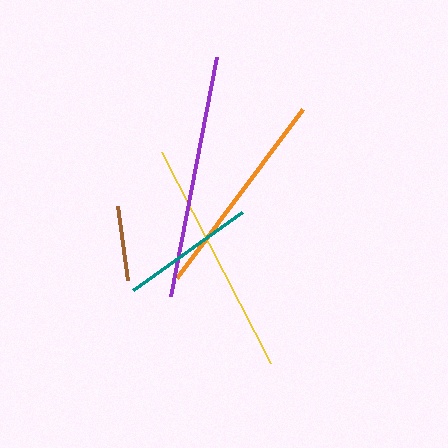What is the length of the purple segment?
The purple segment is approximately 244 pixels long.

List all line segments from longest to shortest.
From longest to shortest: purple, yellow, orange, teal, brown.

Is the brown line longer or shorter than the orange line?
The orange line is longer than the brown line.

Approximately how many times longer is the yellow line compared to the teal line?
The yellow line is approximately 1.8 times the length of the teal line.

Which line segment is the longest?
The purple line is the longest at approximately 244 pixels.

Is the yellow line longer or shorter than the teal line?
The yellow line is longer than the teal line.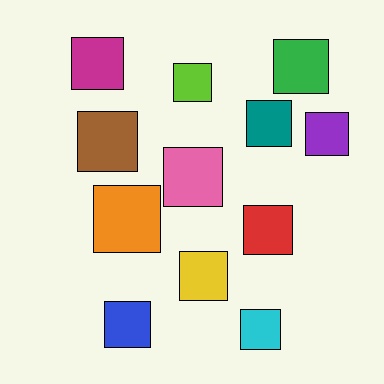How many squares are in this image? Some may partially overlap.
There are 12 squares.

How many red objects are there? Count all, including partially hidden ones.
There is 1 red object.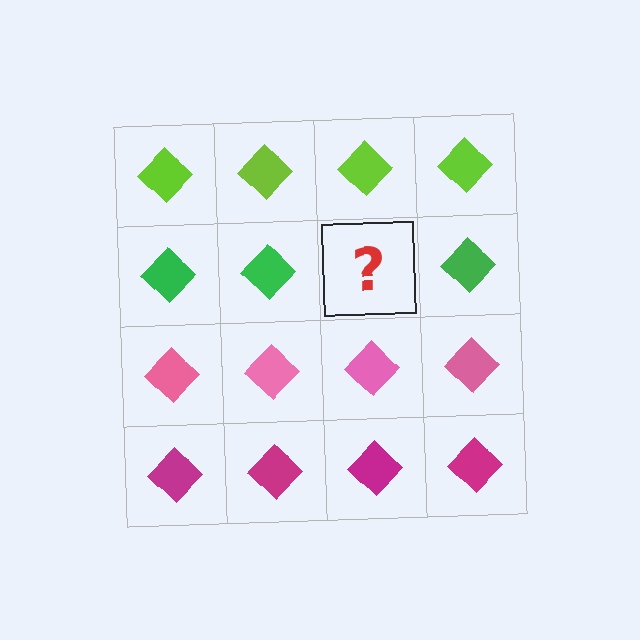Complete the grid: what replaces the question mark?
The question mark should be replaced with a green diamond.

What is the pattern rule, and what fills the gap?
The rule is that each row has a consistent color. The gap should be filled with a green diamond.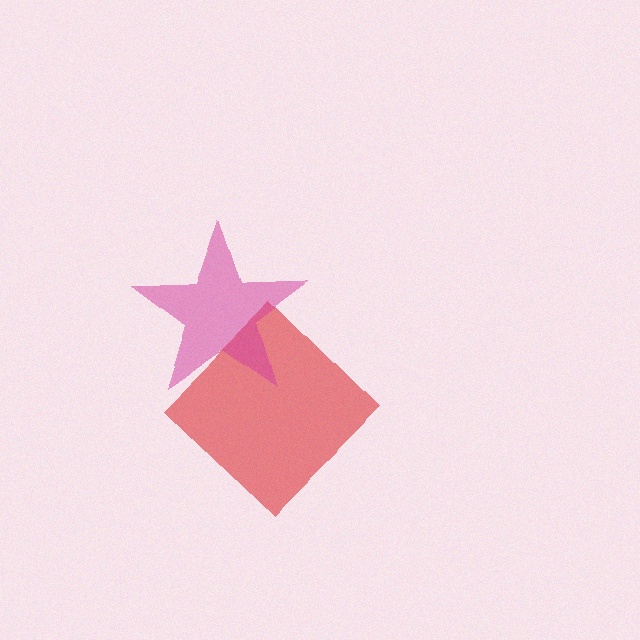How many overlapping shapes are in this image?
There are 2 overlapping shapes in the image.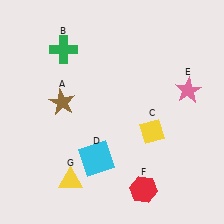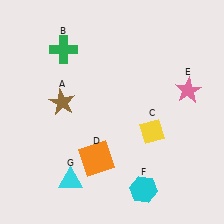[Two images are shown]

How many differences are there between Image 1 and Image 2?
There are 3 differences between the two images.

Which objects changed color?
D changed from cyan to orange. F changed from red to cyan. G changed from yellow to cyan.